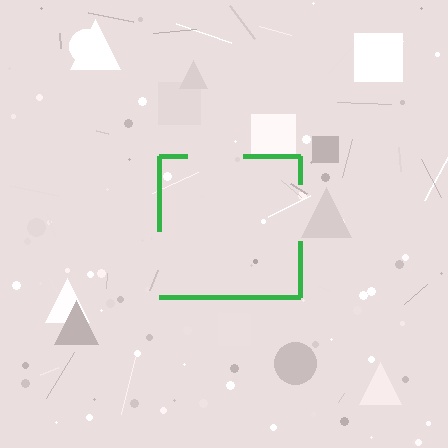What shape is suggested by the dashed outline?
The dashed outline suggests a square.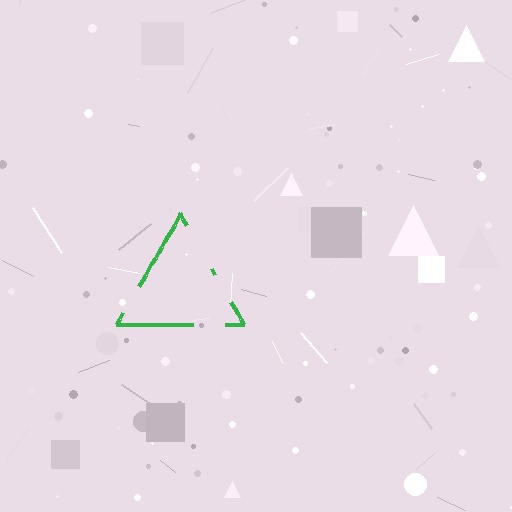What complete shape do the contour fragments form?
The contour fragments form a triangle.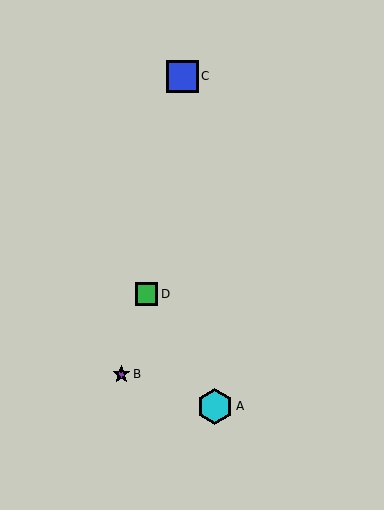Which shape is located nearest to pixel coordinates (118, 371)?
The purple star (labeled B) at (121, 374) is nearest to that location.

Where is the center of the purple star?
The center of the purple star is at (121, 374).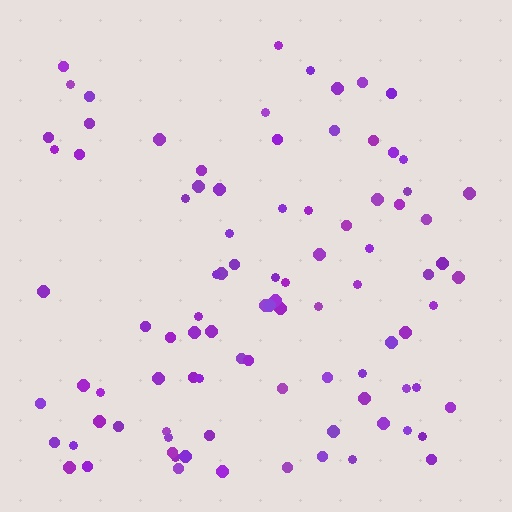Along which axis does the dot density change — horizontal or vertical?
Vertical.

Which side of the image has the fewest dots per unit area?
The top.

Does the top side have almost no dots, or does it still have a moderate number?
Still a moderate number, just noticeably fewer than the bottom.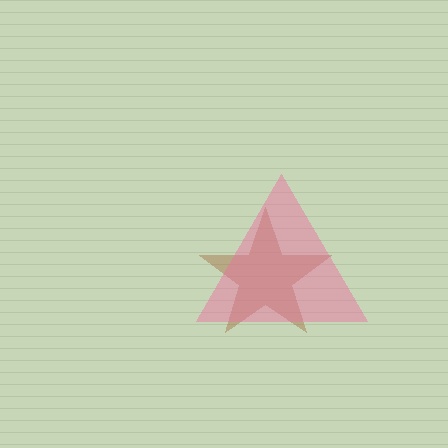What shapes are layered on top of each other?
The layered shapes are: a brown star, a pink triangle.